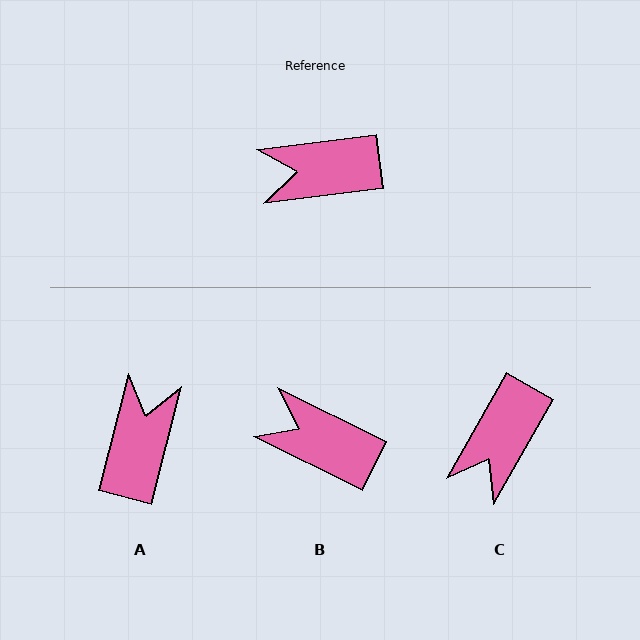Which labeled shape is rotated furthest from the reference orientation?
A, about 111 degrees away.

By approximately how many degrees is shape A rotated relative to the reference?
Approximately 111 degrees clockwise.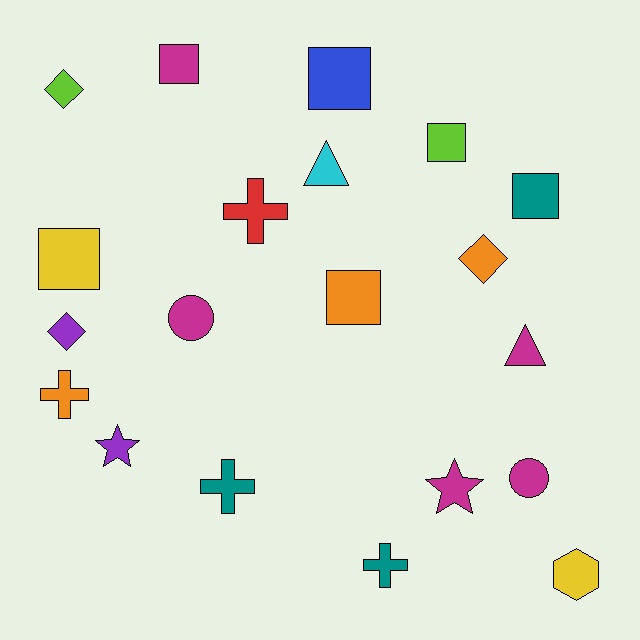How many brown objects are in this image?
There are no brown objects.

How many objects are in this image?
There are 20 objects.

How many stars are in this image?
There are 2 stars.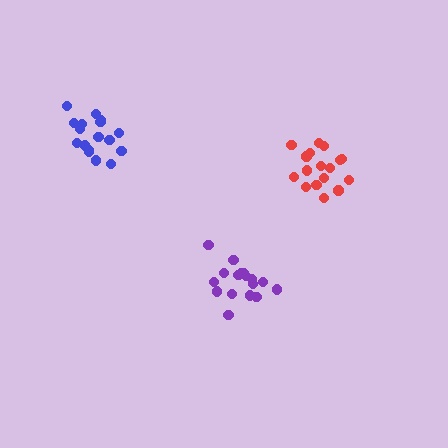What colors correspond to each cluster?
The clusters are colored: red, purple, blue.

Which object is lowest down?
The purple cluster is bottommost.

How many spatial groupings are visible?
There are 3 spatial groupings.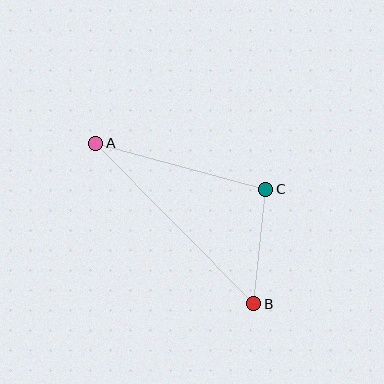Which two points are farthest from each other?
Points A and B are farthest from each other.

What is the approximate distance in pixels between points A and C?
The distance between A and C is approximately 176 pixels.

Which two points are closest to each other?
Points B and C are closest to each other.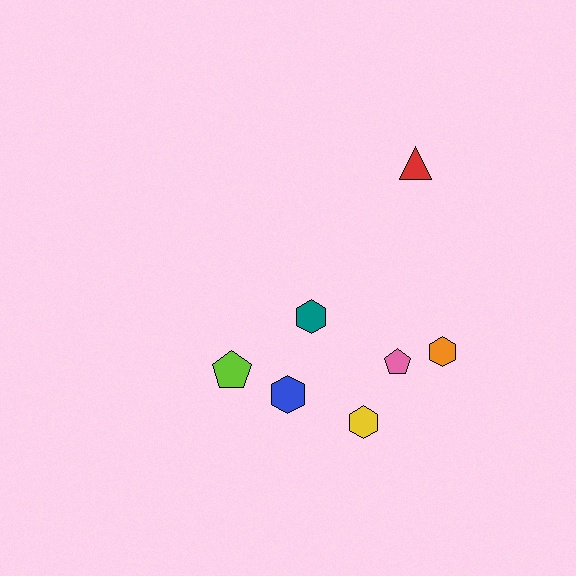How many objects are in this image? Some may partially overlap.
There are 7 objects.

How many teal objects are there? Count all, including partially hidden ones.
There is 1 teal object.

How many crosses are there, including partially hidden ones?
There are no crosses.